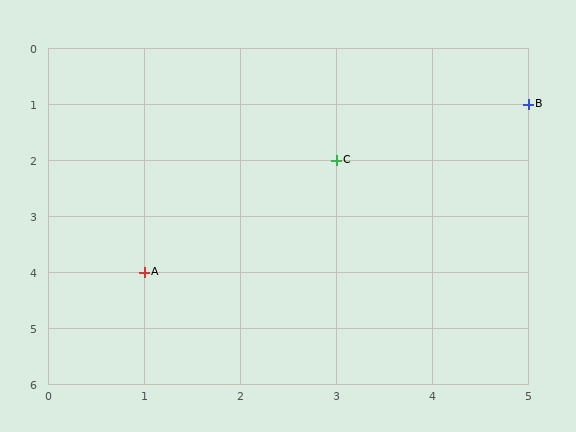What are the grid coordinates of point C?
Point C is at grid coordinates (3, 2).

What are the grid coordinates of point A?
Point A is at grid coordinates (1, 4).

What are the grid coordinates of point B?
Point B is at grid coordinates (5, 1).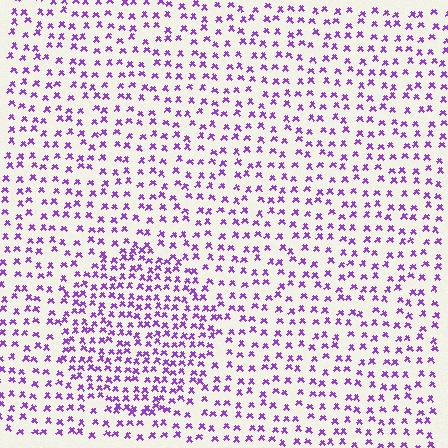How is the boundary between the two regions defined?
The boundary is defined by a change in element density (approximately 1.7x ratio). All elements are the same color, size, and shape.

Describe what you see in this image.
The image contains small purple elements arranged at two different densities. A circle-shaped region is visible where the elements are more densely packed than the surrounding area.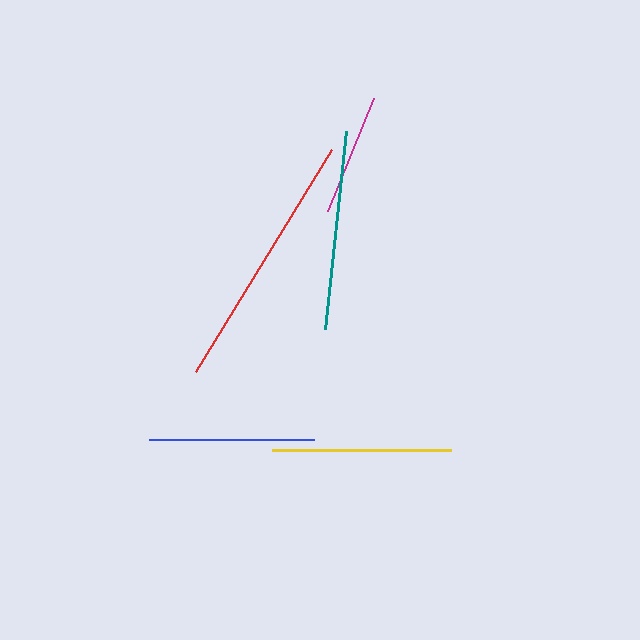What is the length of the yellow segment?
The yellow segment is approximately 179 pixels long.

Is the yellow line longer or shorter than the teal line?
The teal line is longer than the yellow line.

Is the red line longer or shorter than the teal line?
The red line is longer than the teal line.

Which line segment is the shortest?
The magenta line is the shortest at approximately 122 pixels.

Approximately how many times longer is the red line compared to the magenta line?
The red line is approximately 2.1 times the length of the magenta line.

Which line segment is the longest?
The red line is the longest at approximately 260 pixels.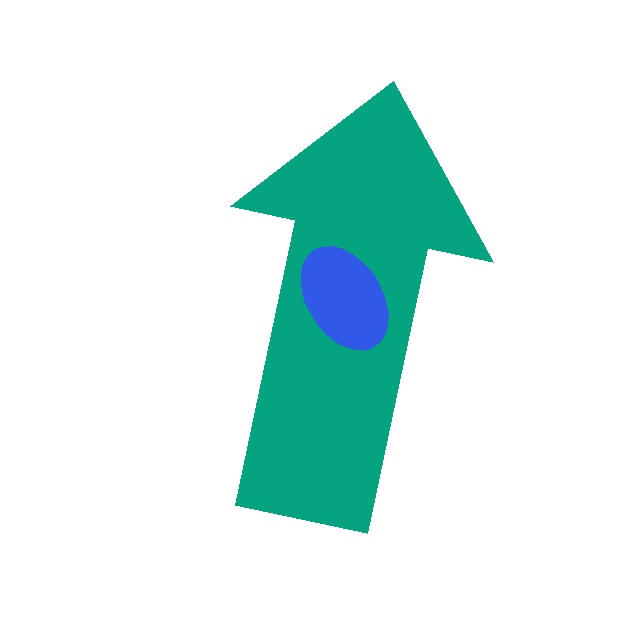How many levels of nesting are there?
2.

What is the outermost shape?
The teal arrow.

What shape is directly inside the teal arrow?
The blue ellipse.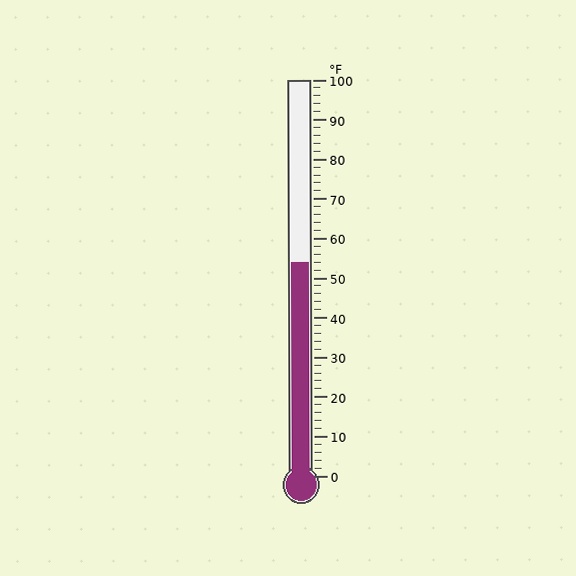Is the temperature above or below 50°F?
The temperature is above 50°F.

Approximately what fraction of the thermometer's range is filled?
The thermometer is filled to approximately 55% of its range.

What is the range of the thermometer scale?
The thermometer scale ranges from 0°F to 100°F.